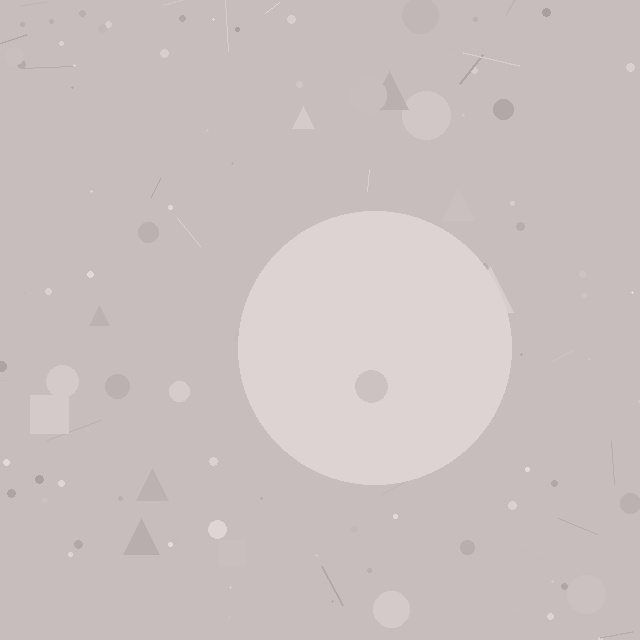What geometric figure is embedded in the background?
A circle is embedded in the background.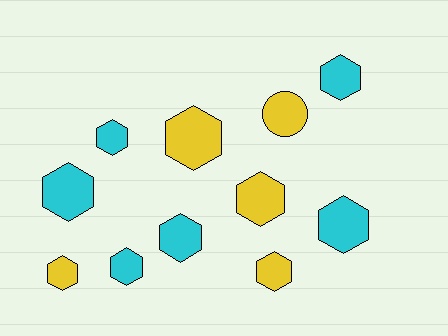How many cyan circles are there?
There are no cyan circles.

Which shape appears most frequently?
Hexagon, with 10 objects.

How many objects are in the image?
There are 11 objects.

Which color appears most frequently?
Cyan, with 6 objects.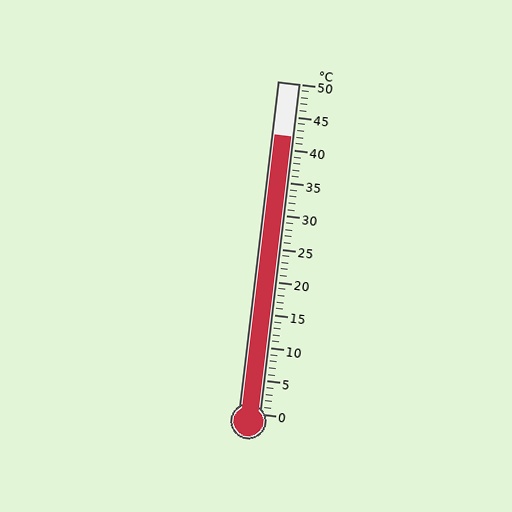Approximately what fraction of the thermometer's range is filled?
The thermometer is filled to approximately 85% of its range.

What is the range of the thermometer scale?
The thermometer scale ranges from 0°C to 50°C.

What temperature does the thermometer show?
The thermometer shows approximately 42°C.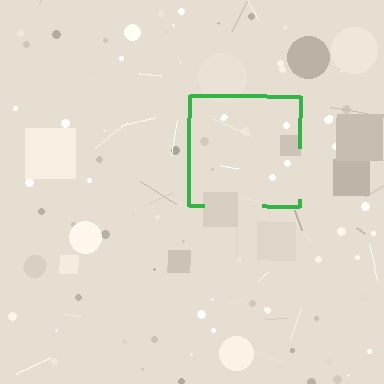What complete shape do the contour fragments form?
The contour fragments form a square.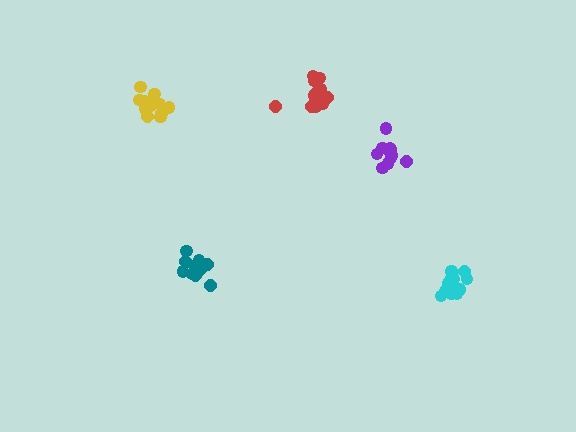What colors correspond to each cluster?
The clusters are colored: yellow, cyan, purple, teal, red.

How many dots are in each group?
Group 1: 12 dots, Group 2: 13 dots, Group 3: 11 dots, Group 4: 10 dots, Group 5: 12 dots (58 total).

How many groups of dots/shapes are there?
There are 5 groups.